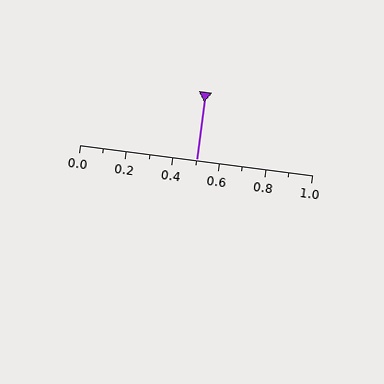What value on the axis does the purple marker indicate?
The marker indicates approximately 0.5.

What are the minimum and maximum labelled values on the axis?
The axis runs from 0.0 to 1.0.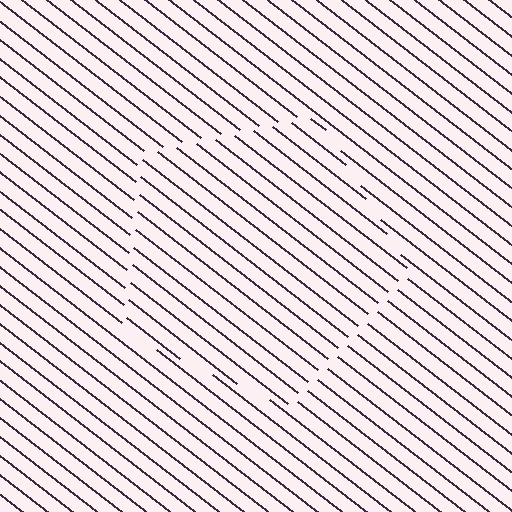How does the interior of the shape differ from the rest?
The interior of the shape contains the same grating, shifted by half a period — the contour is defined by the phase discontinuity where line-ends from the inner and outer gratings abut.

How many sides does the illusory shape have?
5 sides — the line-ends trace a pentagon.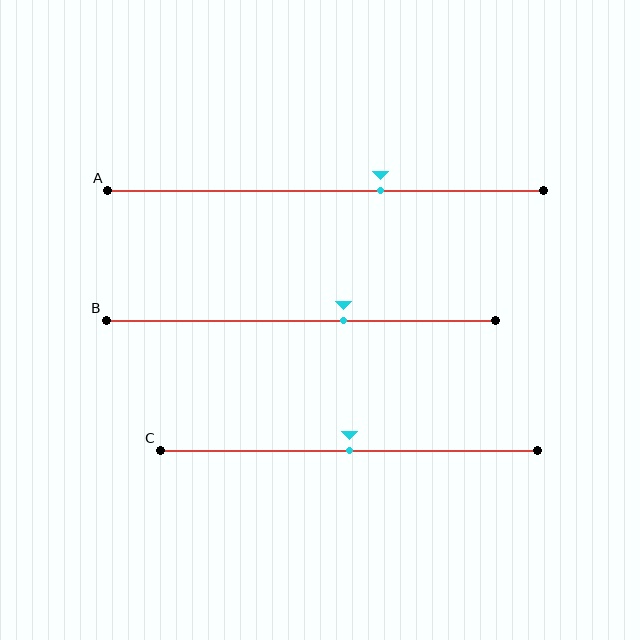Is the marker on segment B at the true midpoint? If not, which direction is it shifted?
No, the marker on segment B is shifted to the right by about 11% of the segment length.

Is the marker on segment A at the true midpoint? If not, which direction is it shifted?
No, the marker on segment A is shifted to the right by about 13% of the segment length.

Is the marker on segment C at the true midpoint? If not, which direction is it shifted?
Yes, the marker on segment C is at the true midpoint.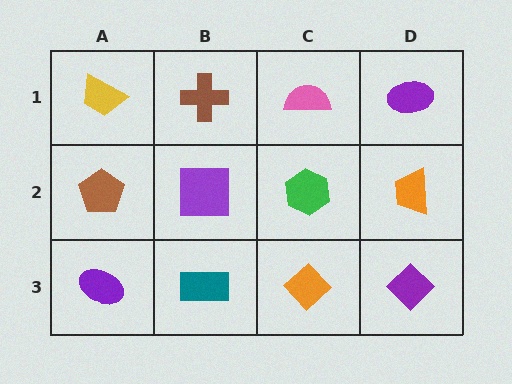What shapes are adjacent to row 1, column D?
An orange trapezoid (row 2, column D), a pink semicircle (row 1, column C).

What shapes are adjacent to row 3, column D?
An orange trapezoid (row 2, column D), an orange diamond (row 3, column C).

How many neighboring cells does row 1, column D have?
2.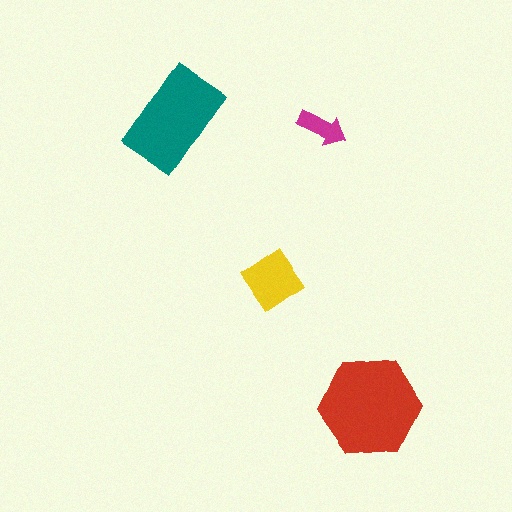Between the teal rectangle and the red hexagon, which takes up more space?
The red hexagon.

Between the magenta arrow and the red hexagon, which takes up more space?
The red hexagon.